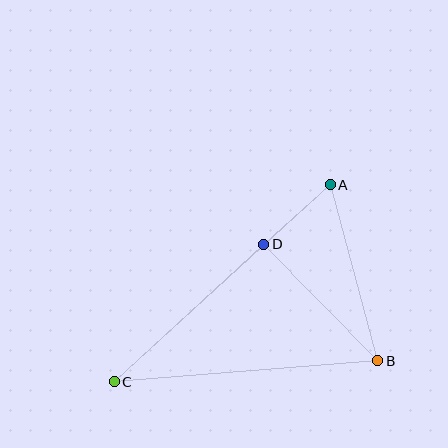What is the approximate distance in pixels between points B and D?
The distance between B and D is approximately 163 pixels.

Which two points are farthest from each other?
Points A and C are farthest from each other.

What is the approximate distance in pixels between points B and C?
The distance between B and C is approximately 264 pixels.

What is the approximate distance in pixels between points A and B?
The distance between A and B is approximately 183 pixels.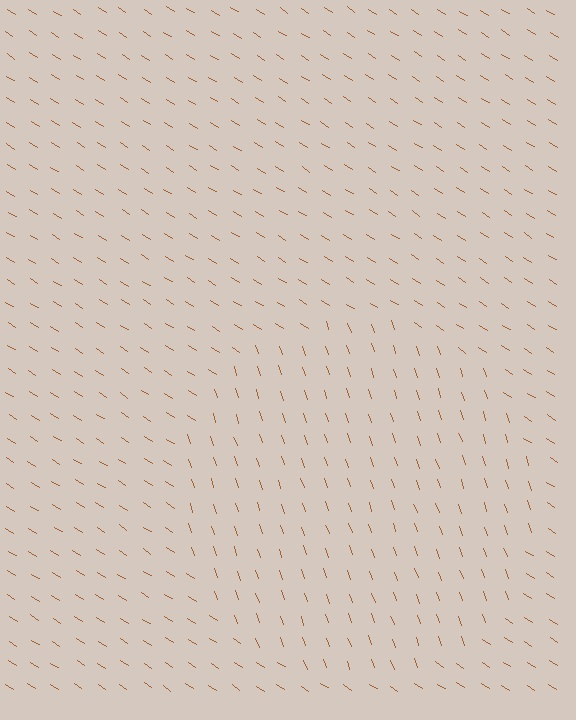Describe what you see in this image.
The image is filled with small brown line segments. A circle region in the image has lines oriented differently from the surrounding lines, creating a visible texture boundary.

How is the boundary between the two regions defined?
The boundary is defined purely by a change in line orientation (approximately 38 degrees difference). All lines are the same color and thickness.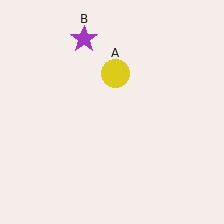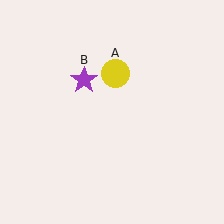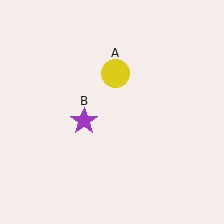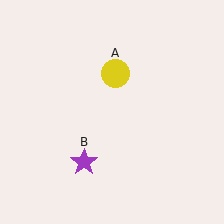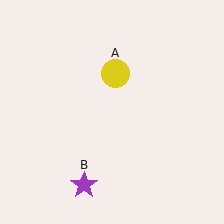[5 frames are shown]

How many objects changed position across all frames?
1 object changed position: purple star (object B).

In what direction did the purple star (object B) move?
The purple star (object B) moved down.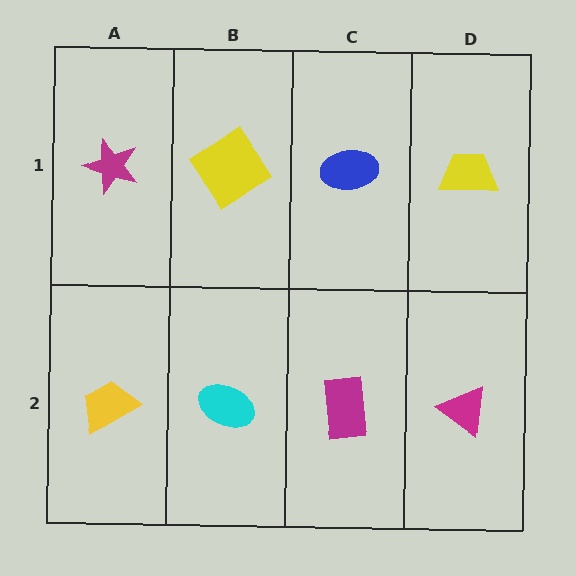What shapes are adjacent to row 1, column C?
A magenta rectangle (row 2, column C), a yellow diamond (row 1, column B), a yellow trapezoid (row 1, column D).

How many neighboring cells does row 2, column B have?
3.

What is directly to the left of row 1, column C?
A yellow diamond.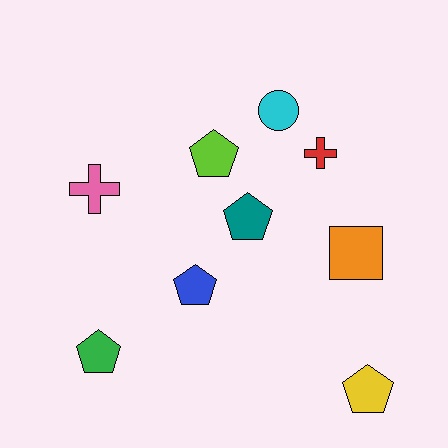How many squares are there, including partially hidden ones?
There is 1 square.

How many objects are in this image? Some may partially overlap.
There are 9 objects.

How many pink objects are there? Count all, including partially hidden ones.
There is 1 pink object.